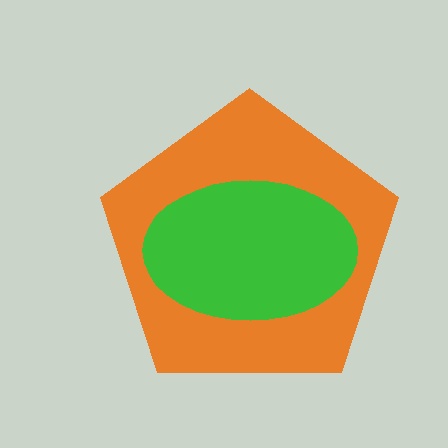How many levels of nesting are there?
2.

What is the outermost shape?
The orange pentagon.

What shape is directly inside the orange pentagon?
The green ellipse.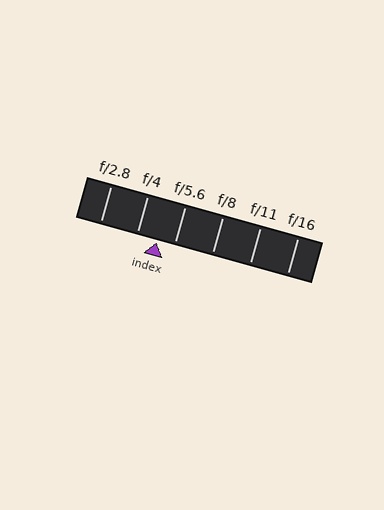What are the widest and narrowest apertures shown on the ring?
The widest aperture shown is f/2.8 and the narrowest is f/16.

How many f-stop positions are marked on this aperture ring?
There are 6 f-stop positions marked.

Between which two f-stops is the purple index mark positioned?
The index mark is between f/4 and f/5.6.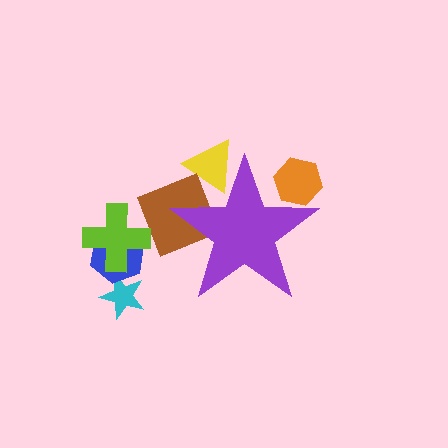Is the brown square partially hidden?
Yes, the brown square is partially hidden behind the purple star.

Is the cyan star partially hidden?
No, the cyan star is fully visible.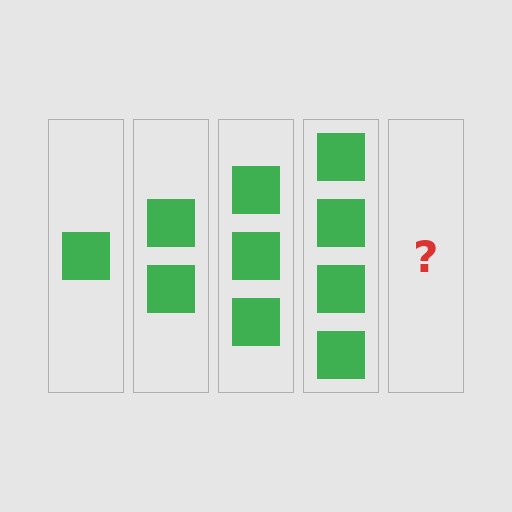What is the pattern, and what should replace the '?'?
The pattern is that each step adds one more square. The '?' should be 5 squares.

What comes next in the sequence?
The next element should be 5 squares.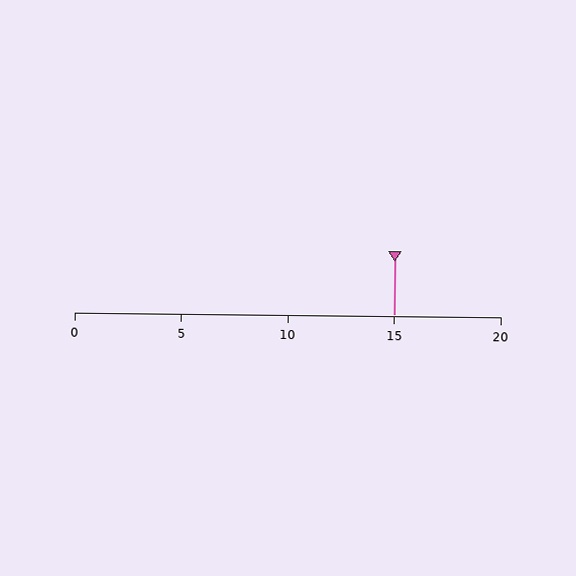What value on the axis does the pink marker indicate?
The marker indicates approximately 15.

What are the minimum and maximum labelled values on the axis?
The axis runs from 0 to 20.